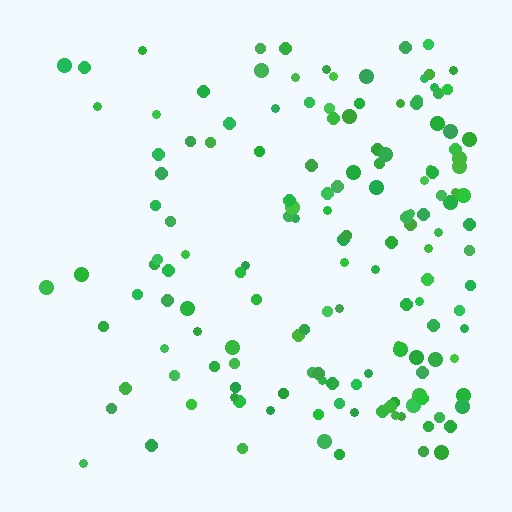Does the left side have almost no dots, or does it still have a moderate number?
Still a moderate number, just noticeably fewer than the right.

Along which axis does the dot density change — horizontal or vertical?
Horizontal.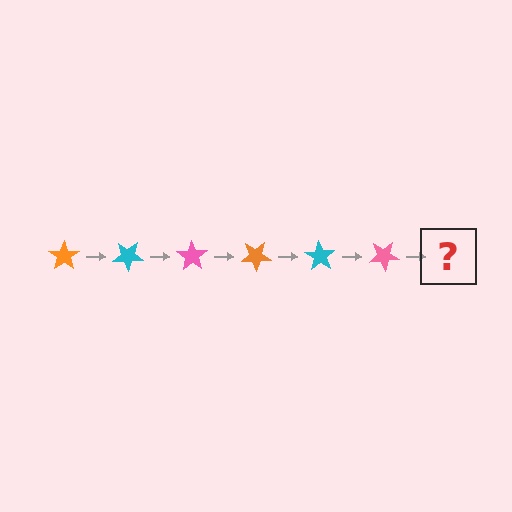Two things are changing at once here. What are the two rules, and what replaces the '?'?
The two rules are that it rotates 35 degrees each step and the color cycles through orange, cyan, and pink. The '?' should be an orange star, rotated 210 degrees from the start.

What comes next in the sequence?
The next element should be an orange star, rotated 210 degrees from the start.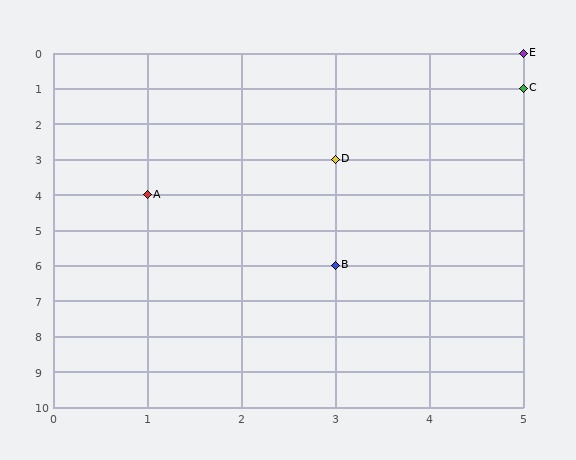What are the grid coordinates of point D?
Point D is at grid coordinates (3, 3).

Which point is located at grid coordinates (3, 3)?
Point D is at (3, 3).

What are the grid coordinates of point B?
Point B is at grid coordinates (3, 6).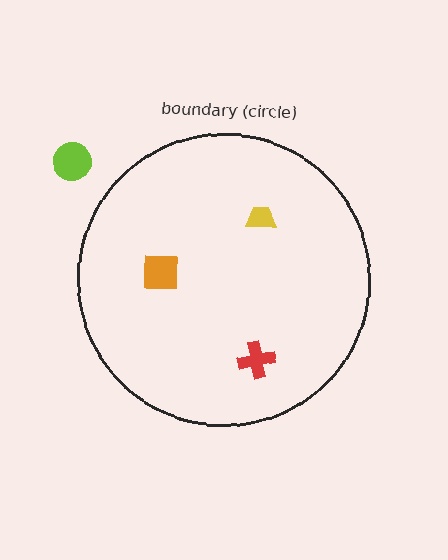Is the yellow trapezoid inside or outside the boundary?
Inside.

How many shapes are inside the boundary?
3 inside, 1 outside.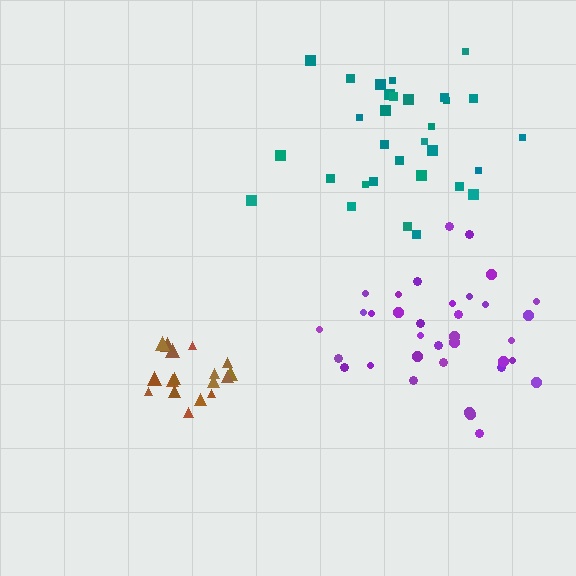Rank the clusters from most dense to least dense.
brown, purple, teal.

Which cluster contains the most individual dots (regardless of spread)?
Purple (35).